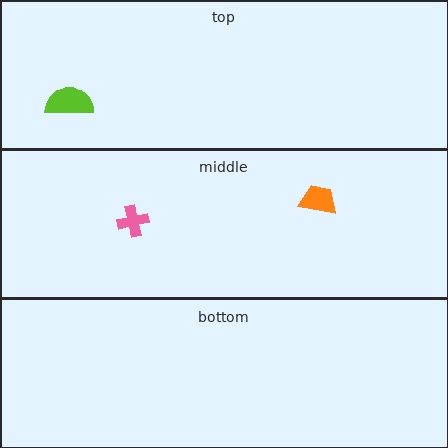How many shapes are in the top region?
1.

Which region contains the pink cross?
The middle region.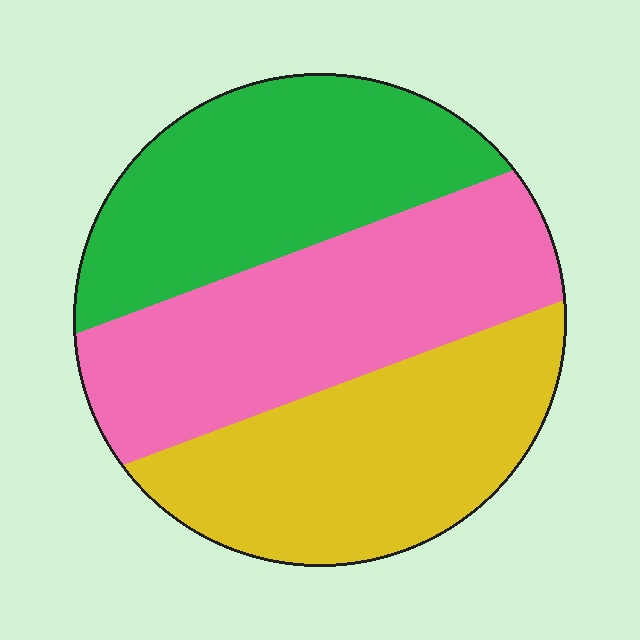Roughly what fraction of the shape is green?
Green takes up between a quarter and a half of the shape.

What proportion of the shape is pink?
Pink covers roughly 35% of the shape.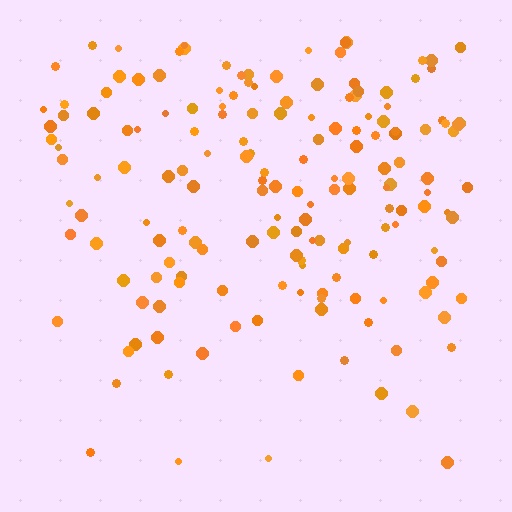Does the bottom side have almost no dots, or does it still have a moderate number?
Still a moderate number, just noticeably fewer than the top.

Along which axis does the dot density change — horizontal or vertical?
Vertical.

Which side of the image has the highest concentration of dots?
The top.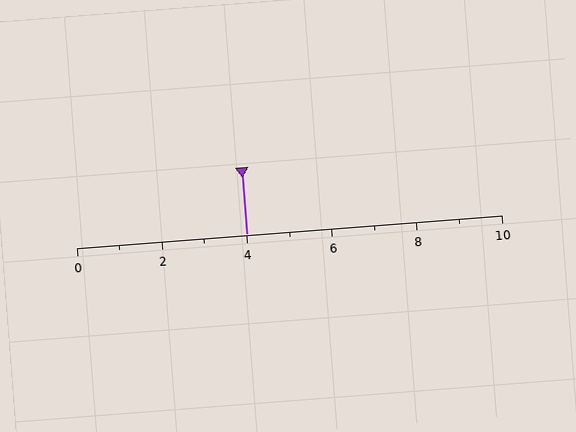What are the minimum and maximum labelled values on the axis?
The axis runs from 0 to 10.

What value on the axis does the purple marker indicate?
The marker indicates approximately 4.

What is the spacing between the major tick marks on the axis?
The major ticks are spaced 2 apart.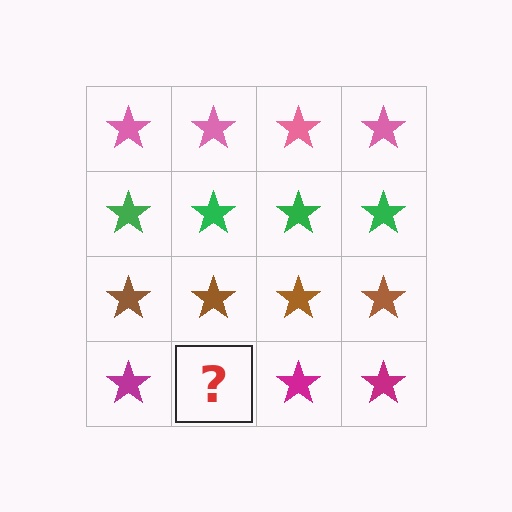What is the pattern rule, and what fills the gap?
The rule is that each row has a consistent color. The gap should be filled with a magenta star.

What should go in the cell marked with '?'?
The missing cell should contain a magenta star.